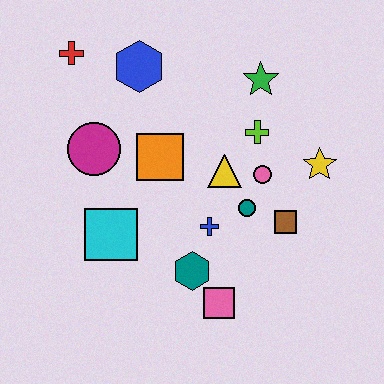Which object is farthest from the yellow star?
The red cross is farthest from the yellow star.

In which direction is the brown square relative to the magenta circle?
The brown square is to the right of the magenta circle.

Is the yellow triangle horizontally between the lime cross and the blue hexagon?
Yes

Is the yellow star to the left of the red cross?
No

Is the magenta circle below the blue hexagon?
Yes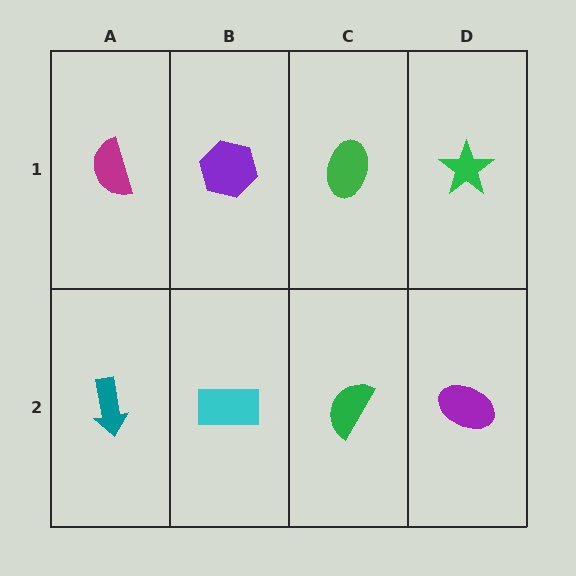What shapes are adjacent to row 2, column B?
A purple hexagon (row 1, column B), a teal arrow (row 2, column A), a green semicircle (row 2, column C).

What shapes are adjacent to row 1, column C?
A green semicircle (row 2, column C), a purple hexagon (row 1, column B), a green star (row 1, column D).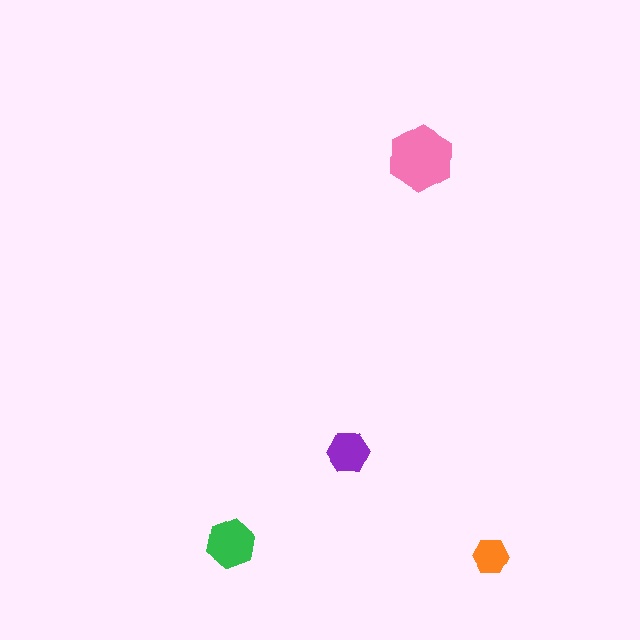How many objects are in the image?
There are 4 objects in the image.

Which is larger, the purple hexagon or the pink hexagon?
The pink one.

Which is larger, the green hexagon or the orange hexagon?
The green one.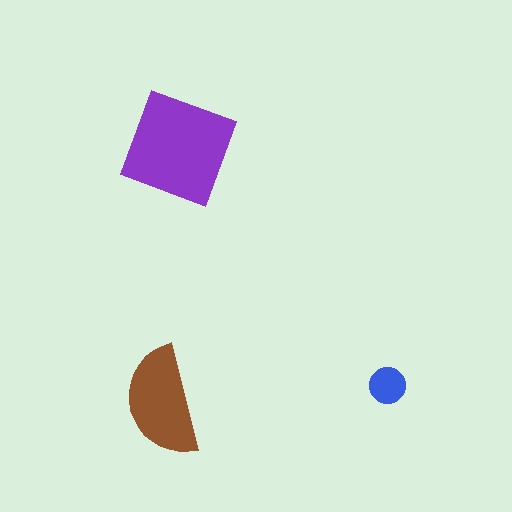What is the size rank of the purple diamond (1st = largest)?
1st.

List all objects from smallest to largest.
The blue circle, the brown semicircle, the purple diamond.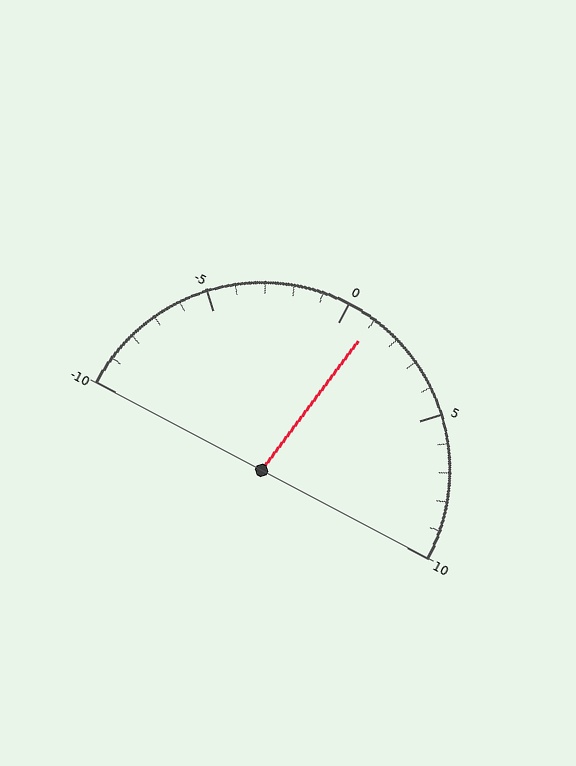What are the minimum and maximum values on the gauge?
The gauge ranges from -10 to 10.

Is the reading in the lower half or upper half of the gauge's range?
The reading is in the upper half of the range (-10 to 10).